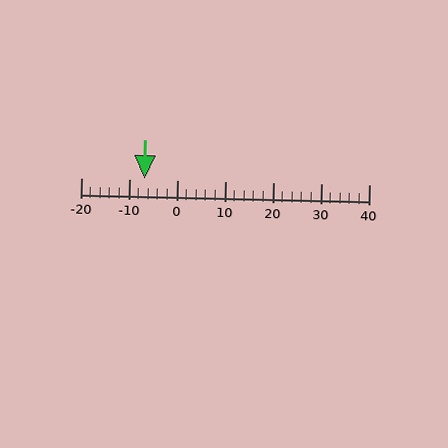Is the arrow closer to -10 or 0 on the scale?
The arrow is closer to -10.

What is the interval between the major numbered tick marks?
The major tick marks are spaced 10 units apart.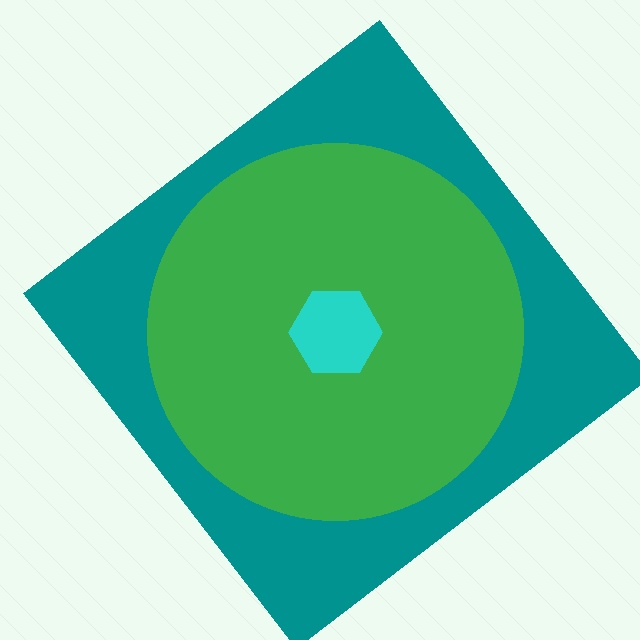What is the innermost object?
The cyan hexagon.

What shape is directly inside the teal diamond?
The green circle.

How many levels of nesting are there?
3.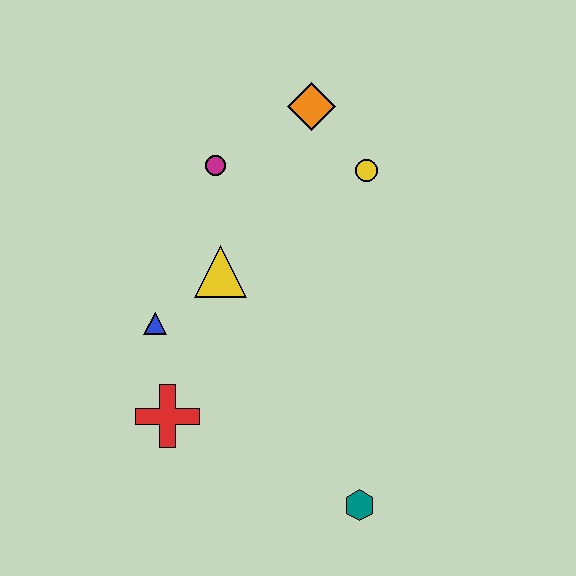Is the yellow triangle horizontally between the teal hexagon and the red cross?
Yes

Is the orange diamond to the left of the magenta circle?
No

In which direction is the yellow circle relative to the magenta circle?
The yellow circle is to the right of the magenta circle.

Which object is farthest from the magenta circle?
The teal hexagon is farthest from the magenta circle.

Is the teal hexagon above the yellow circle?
No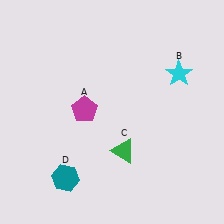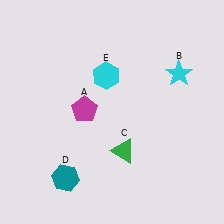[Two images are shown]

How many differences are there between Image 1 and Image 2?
There is 1 difference between the two images.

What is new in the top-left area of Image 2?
A cyan hexagon (E) was added in the top-left area of Image 2.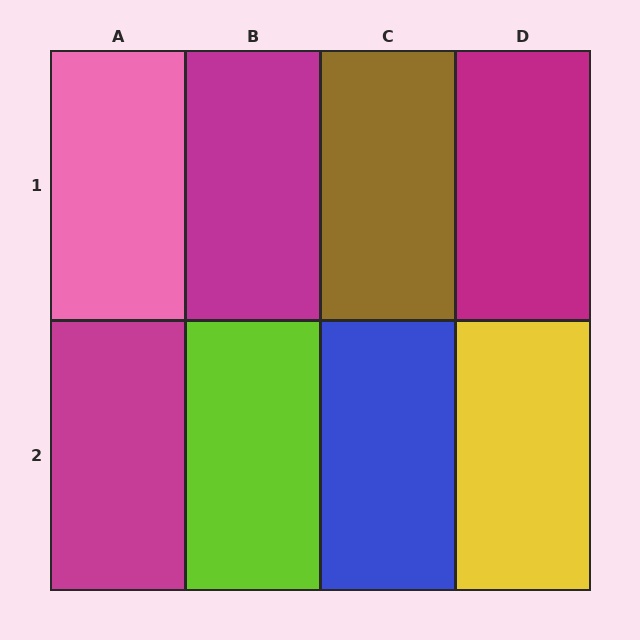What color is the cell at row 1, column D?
Magenta.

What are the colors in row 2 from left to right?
Magenta, lime, blue, yellow.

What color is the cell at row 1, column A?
Pink.